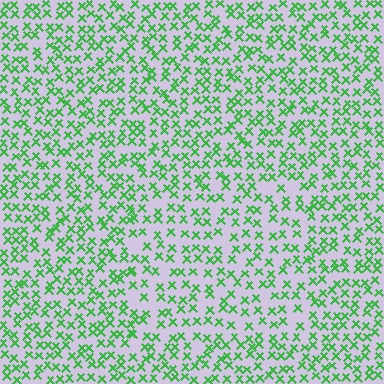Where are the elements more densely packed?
The elements are more densely packed outside the rectangle boundary.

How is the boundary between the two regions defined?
The boundary is defined by a change in element density (approximately 1.4x ratio). All elements are the same color, size, and shape.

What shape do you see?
I see a rectangle.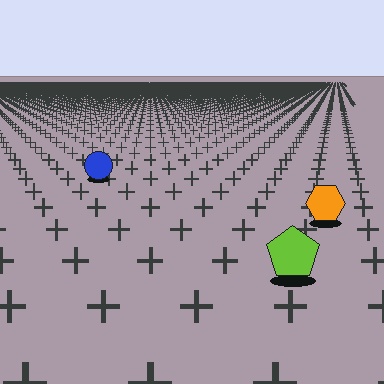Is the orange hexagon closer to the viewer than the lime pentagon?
No. The lime pentagon is closer — you can tell from the texture gradient: the ground texture is coarser near it.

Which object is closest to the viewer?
The lime pentagon is closest. The texture marks near it are larger and more spread out.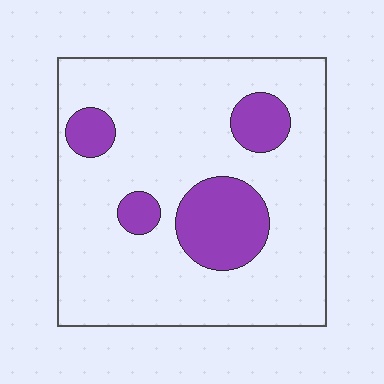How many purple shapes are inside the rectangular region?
4.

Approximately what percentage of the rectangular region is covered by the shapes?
Approximately 20%.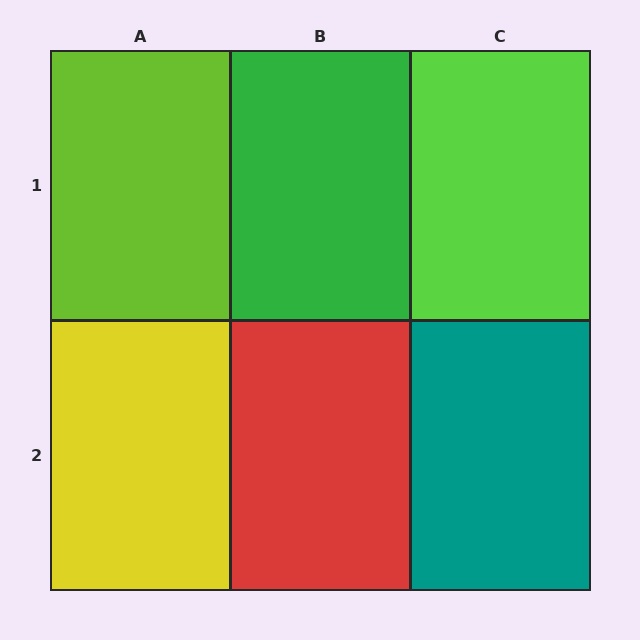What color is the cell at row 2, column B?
Red.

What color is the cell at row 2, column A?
Yellow.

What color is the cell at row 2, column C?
Teal.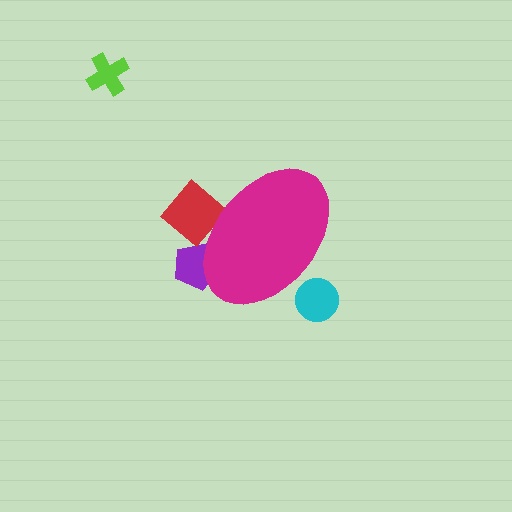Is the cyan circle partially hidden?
Yes, the cyan circle is partially hidden behind the magenta ellipse.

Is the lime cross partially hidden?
No, the lime cross is fully visible.